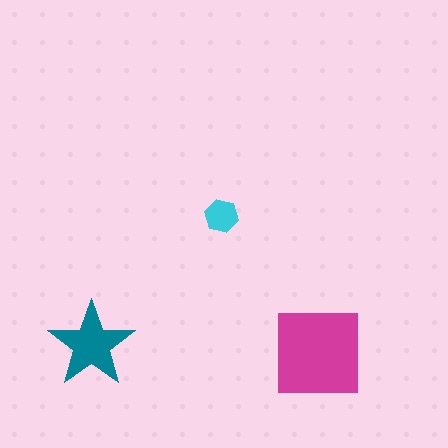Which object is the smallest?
The cyan hexagon.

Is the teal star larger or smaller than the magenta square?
Smaller.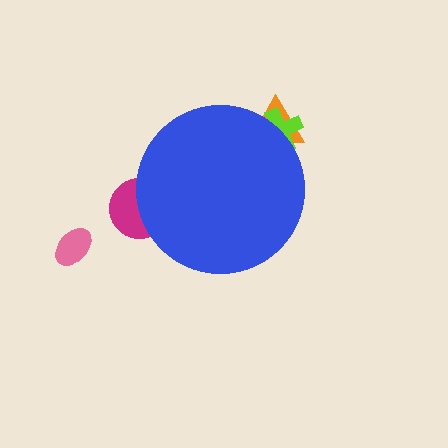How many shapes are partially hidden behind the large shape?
3 shapes are partially hidden.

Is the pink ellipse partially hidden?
No, the pink ellipse is fully visible.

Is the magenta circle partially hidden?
Yes, the magenta circle is partially hidden behind the blue circle.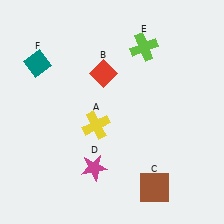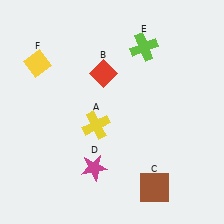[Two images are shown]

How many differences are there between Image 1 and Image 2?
There is 1 difference between the two images.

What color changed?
The diamond (F) changed from teal in Image 1 to yellow in Image 2.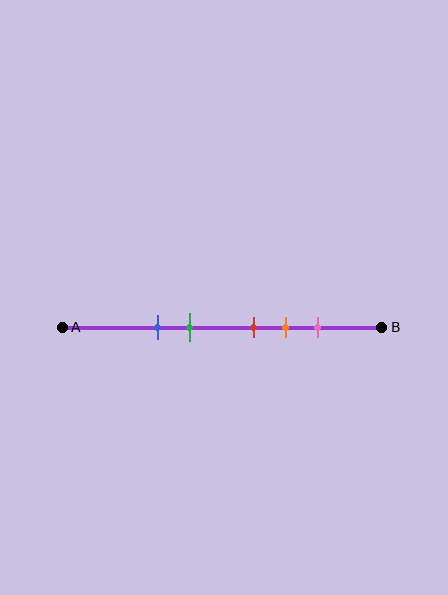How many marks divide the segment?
There are 5 marks dividing the segment.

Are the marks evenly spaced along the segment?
No, the marks are not evenly spaced.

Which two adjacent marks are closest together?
The red and orange marks are the closest adjacent pair.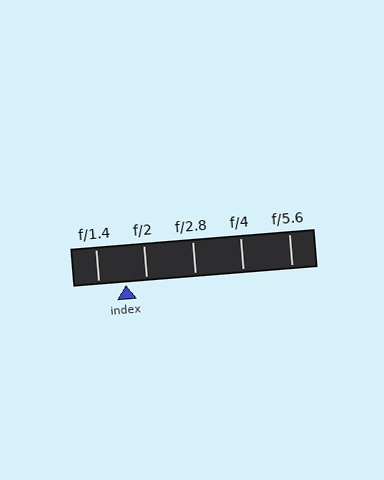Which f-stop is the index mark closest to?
The index mark is closest to f/2.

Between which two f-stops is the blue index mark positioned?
The index mark is between f/1.4 and f/2.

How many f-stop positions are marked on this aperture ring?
There are 5 f-stop positions marked.